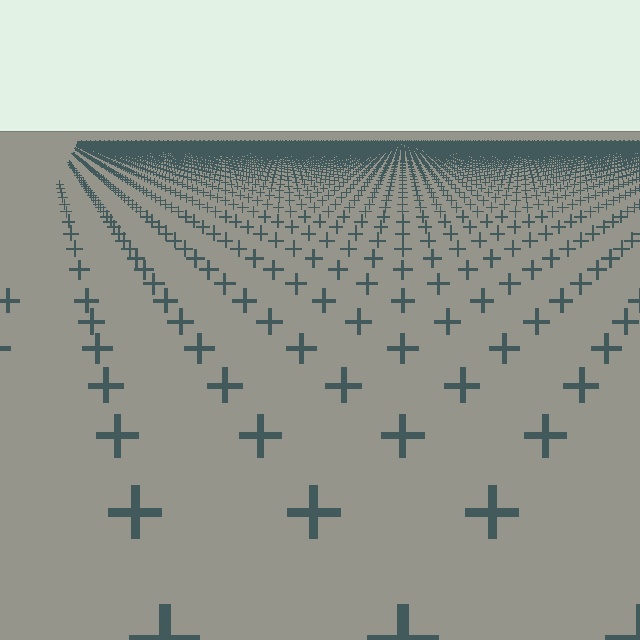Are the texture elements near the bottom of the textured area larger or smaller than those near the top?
Larger. Near the bottom, elements are closer to the viewer and appear at a bigger on-screen size.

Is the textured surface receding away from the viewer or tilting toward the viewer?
The surface is receding away from the viewer. Texture elements get smaller and denser toward the top.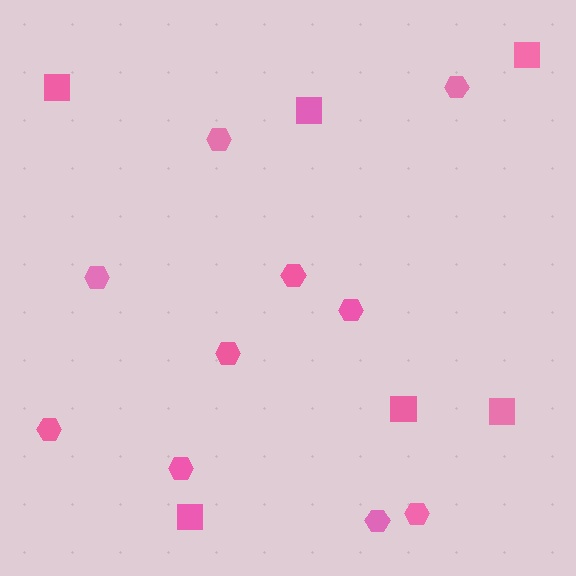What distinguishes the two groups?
There are 2 groups: one group of squares (6) and one group of hexagons (10).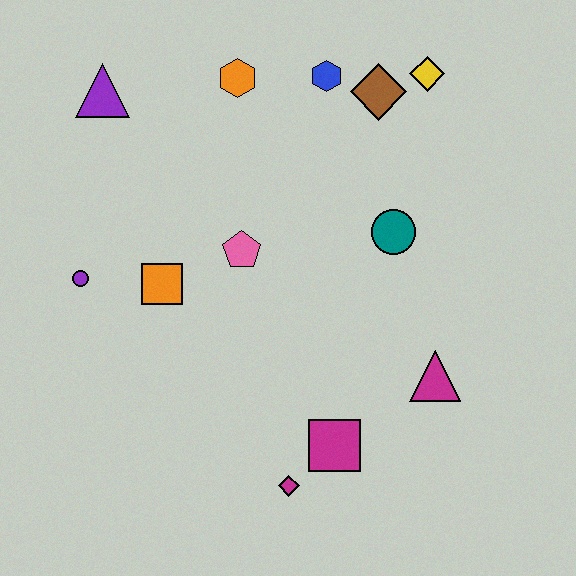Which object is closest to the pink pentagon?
The orange square is closest to the pink pentagon.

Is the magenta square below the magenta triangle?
Yes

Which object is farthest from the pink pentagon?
The yellow diamond is farthest from the pink pentagon.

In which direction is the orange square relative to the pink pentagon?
The orange square is to the left of the pink pentagon.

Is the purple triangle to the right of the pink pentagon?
No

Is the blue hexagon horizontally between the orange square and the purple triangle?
No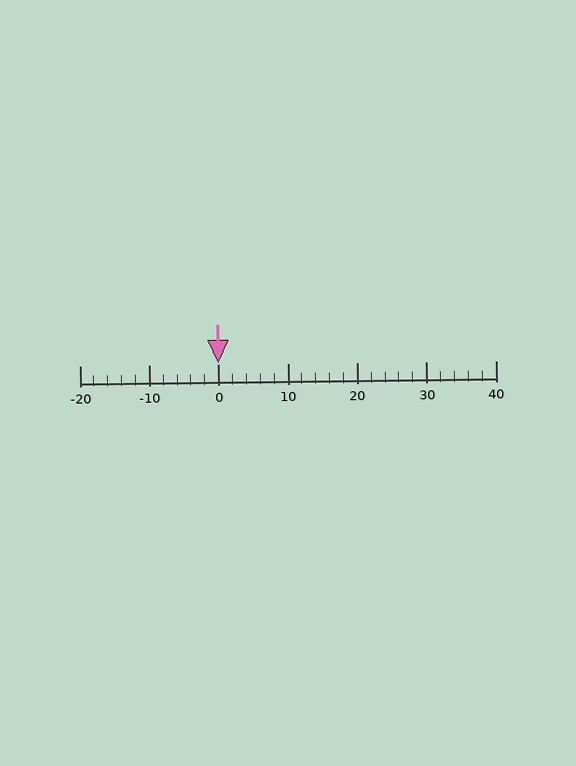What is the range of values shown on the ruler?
The ruler shows values from -20 to 40.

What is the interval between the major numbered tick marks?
The major tick marks are spaced 10 units apart.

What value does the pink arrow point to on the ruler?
The pink arrow points to approximately 0.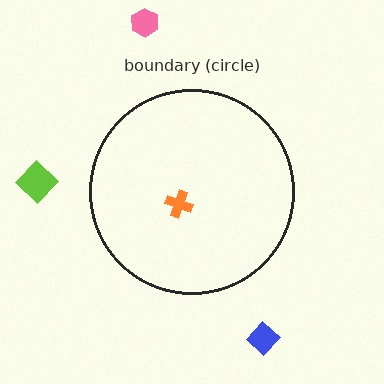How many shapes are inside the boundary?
1 inside, 3 outside.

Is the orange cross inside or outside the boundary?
Inside.